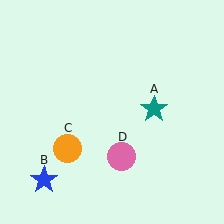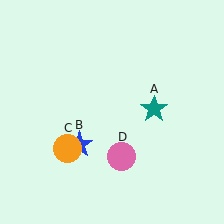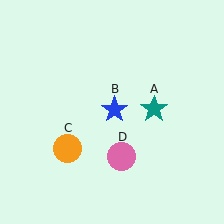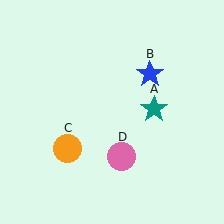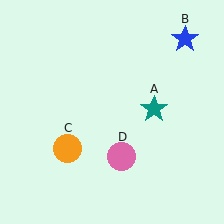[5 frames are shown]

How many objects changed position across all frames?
1 object changed position: blue star (object B).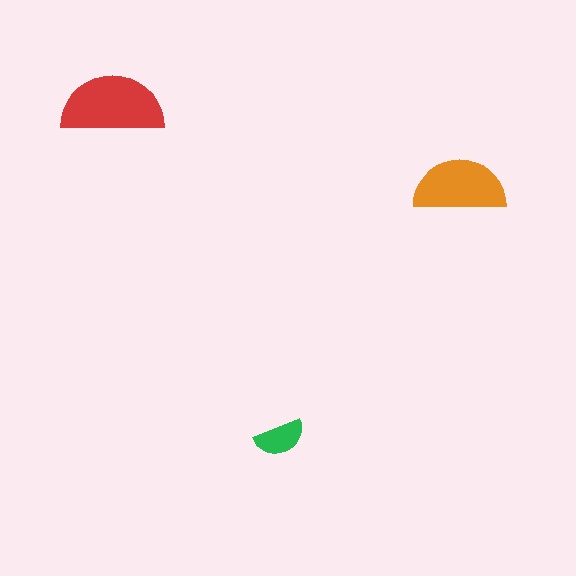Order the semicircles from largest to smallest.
the red one, the orange one, the green one.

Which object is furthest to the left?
The red semicircle is leftmost.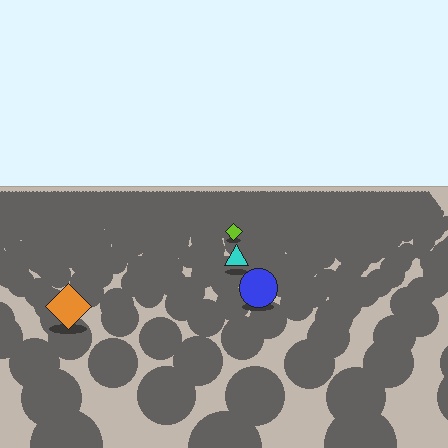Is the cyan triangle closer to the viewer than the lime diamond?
Yes. The cyan triangle is closer — you can tell from the texture gradient: the ground texture is coarser near it.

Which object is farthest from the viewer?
The lime diamond is farthest from the viewer. It appears smaller and the ground texture around it is denser.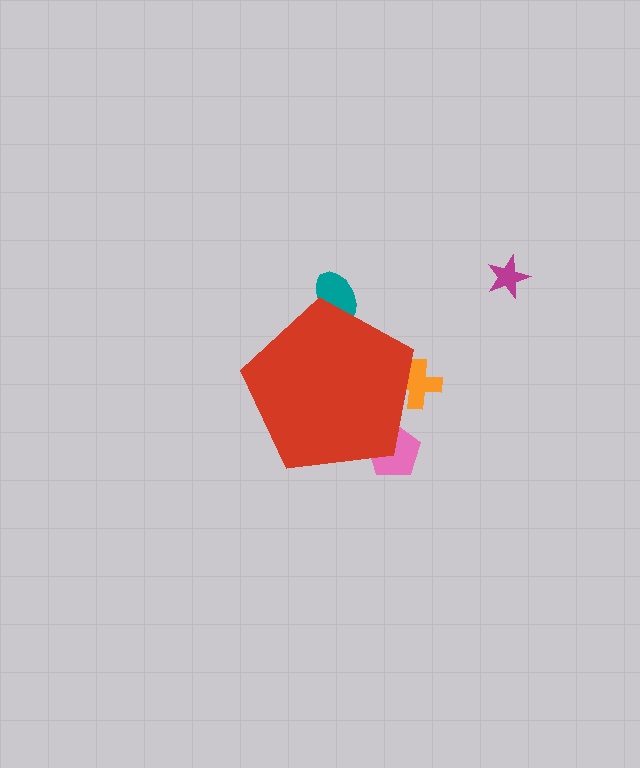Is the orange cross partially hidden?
Yes, the orange cross is partially hidden behind the red pentagon.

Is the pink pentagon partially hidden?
Yes, the pink pentagon is partially hidden behind the red pentagon.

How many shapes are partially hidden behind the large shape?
3 shapes are partially hidden.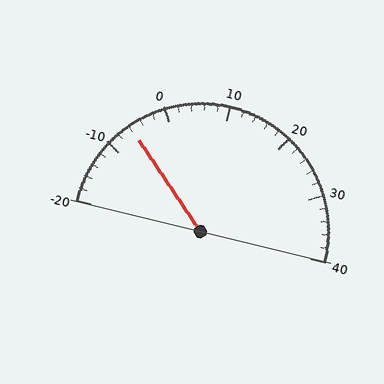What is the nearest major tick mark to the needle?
The nearest major tick mark is -10.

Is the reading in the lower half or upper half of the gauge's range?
The reading is in the lower half of the range (-20 to 40).